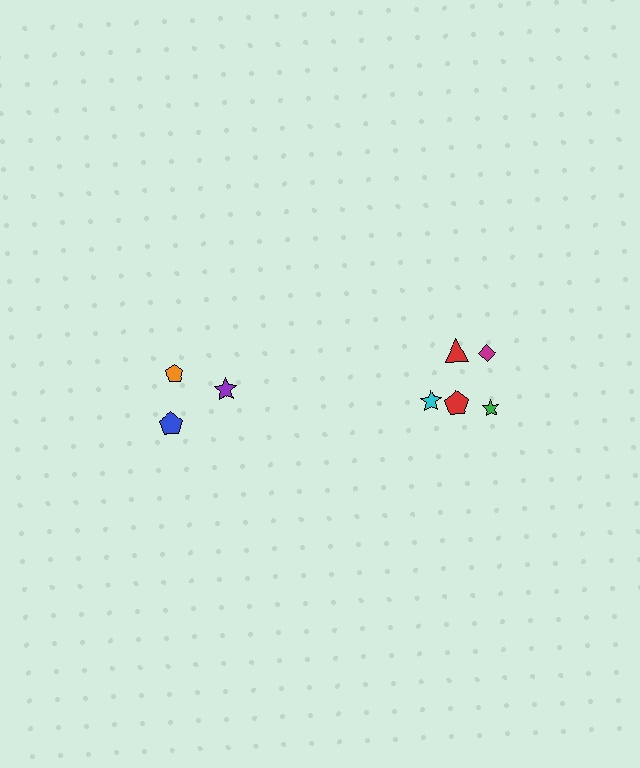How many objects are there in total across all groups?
There are 8 objects.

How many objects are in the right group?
There are 5 objects.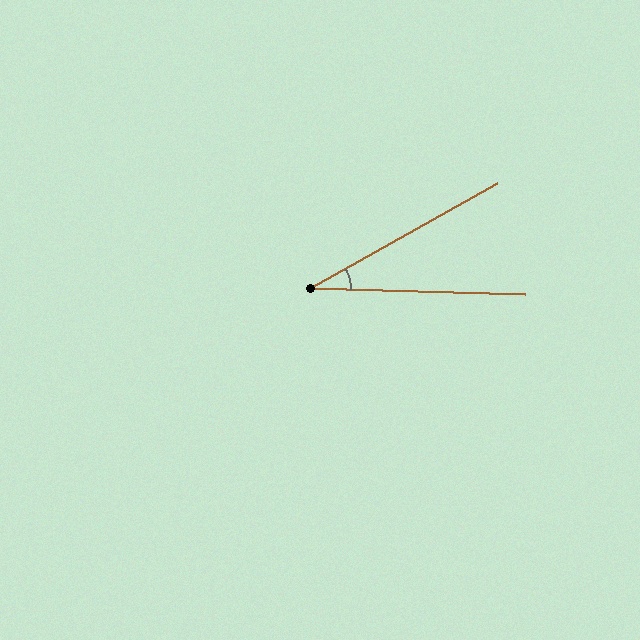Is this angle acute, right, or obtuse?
It is acute.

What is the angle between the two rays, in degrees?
Approximately 31 degrees.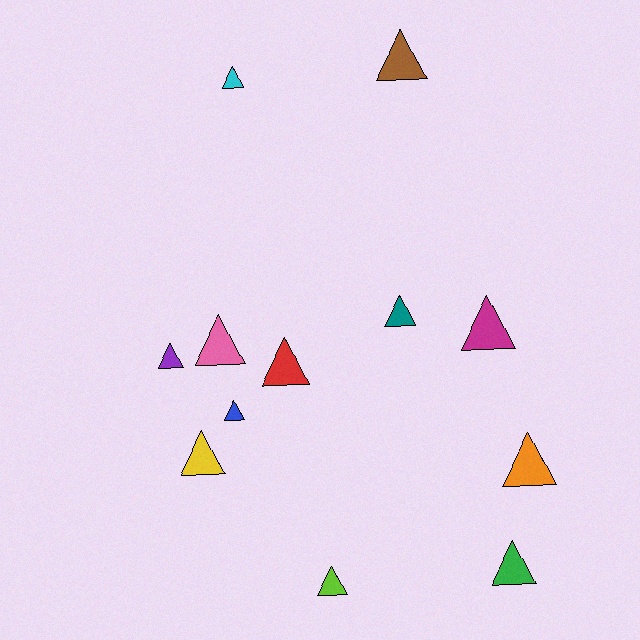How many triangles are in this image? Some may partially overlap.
There are 12 triangles.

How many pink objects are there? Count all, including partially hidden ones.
There is 1 pink object.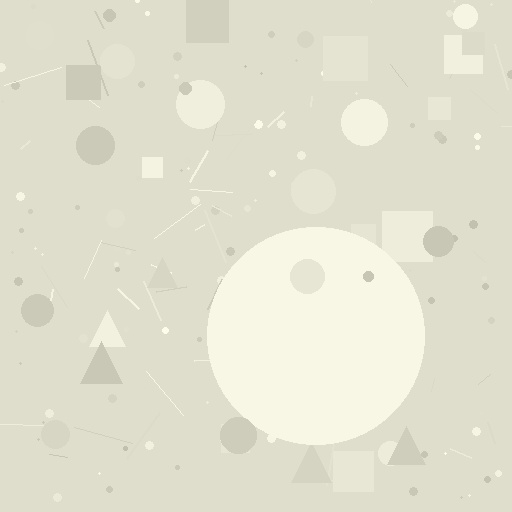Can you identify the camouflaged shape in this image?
The camouflaged shape is a circle.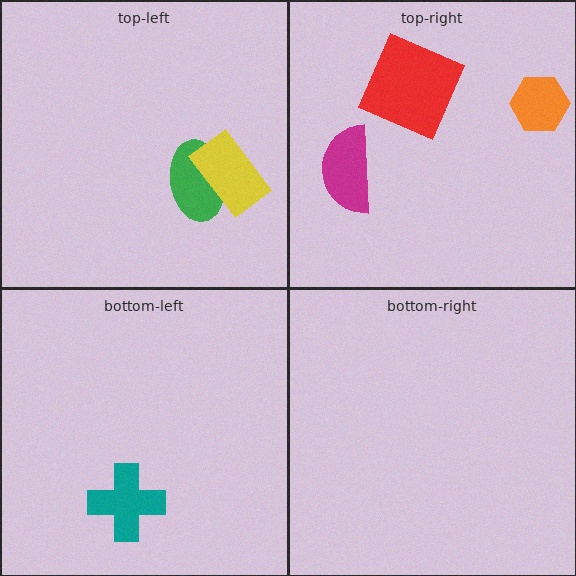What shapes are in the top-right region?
The red square, the magenta semicircle, the orange hexagon.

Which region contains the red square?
The top-right region.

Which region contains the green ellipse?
The top-left region.